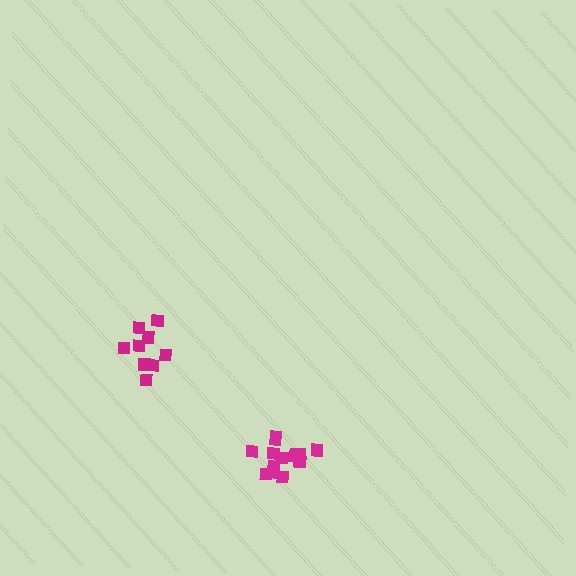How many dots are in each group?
Group 1: 9 dots, Group 2: 14 dots (23 total).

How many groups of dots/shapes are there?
There are 2 groups.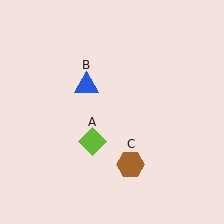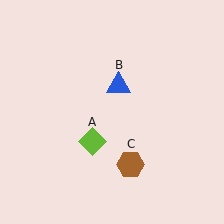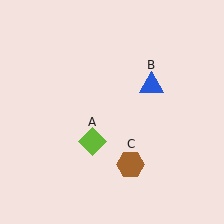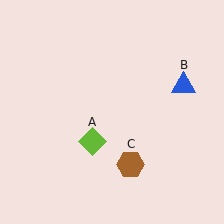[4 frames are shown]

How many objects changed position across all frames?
1 object changed position: blue triangle (object B).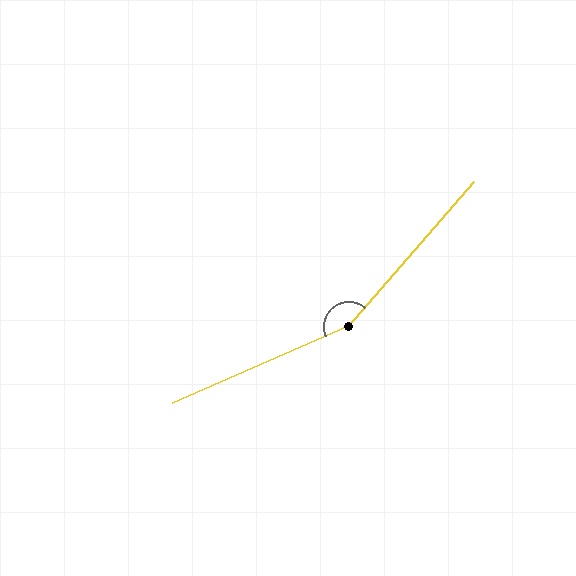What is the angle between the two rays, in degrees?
Approximately 154 degrees.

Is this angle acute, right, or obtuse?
It is obtuse.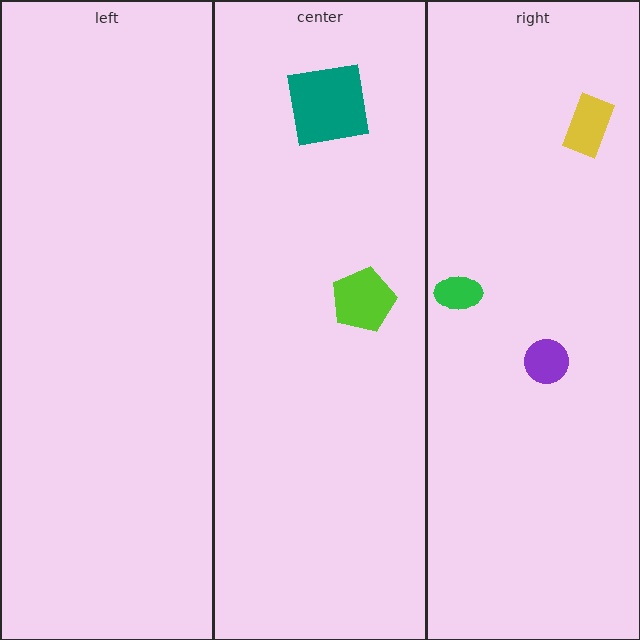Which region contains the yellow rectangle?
The right region.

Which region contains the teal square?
The center region.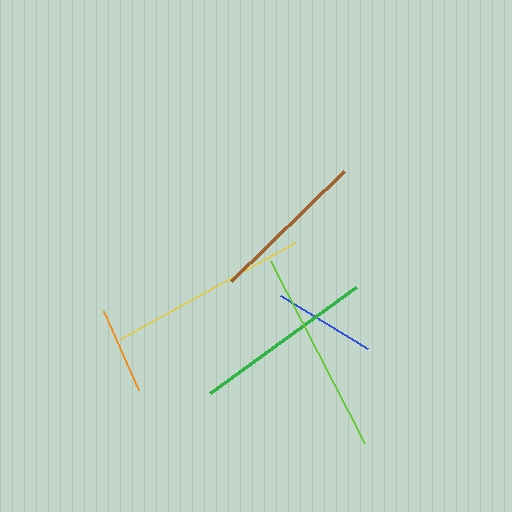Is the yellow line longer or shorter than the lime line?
The lime line is longer than the yellow line.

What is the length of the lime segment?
The lime segment is approximately 205 pixels long.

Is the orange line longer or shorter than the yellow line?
The yellow line is longer than the orange line.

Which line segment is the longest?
The lime line is the longest at approximately 205 pixels.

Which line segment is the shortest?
The orange line is the shortest at approximately 87 pixels.